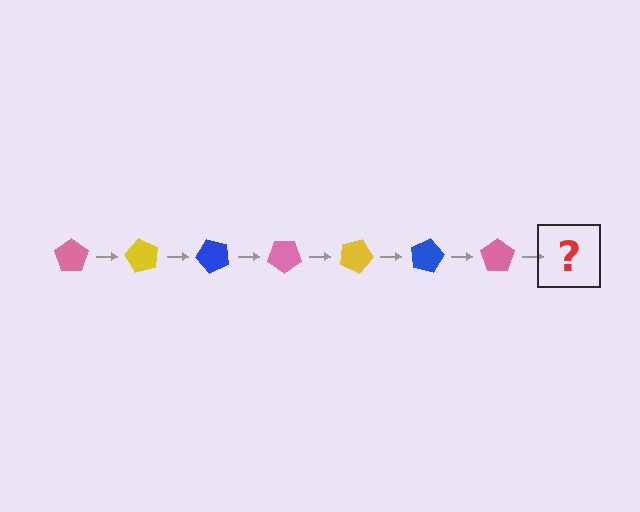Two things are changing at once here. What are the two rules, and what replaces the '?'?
The two rules are that it rotates 60 degrees each step and the color cycles through pink, yellow, and blue. The '?' should be a yellow pentagon, rotated 420 degrees from the start.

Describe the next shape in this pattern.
It should be a yellow pentagon, rotated 420 degrees from the start.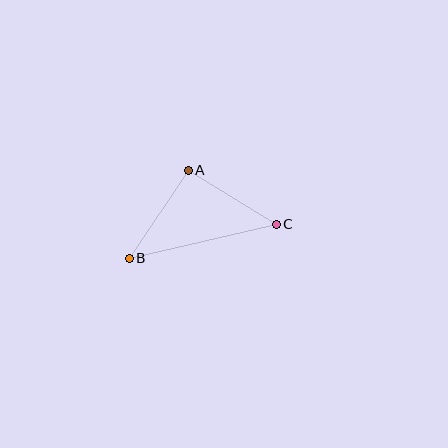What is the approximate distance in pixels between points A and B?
The distance between A and B is approximately 106 pixels.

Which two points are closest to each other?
Points A and C are closest to each other.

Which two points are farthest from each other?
Points B and C are farthest from each other.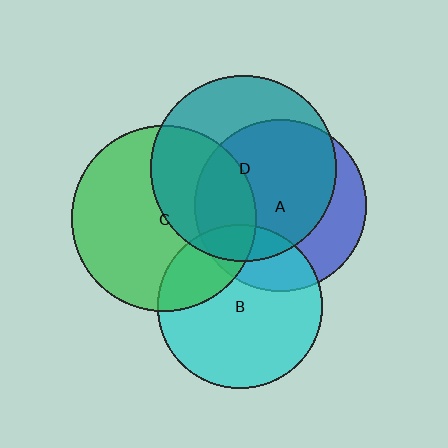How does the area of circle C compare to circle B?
Approximately 1.3 times.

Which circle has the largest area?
Circle C (green).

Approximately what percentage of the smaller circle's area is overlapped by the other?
Approximately 15%.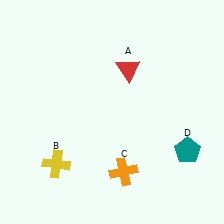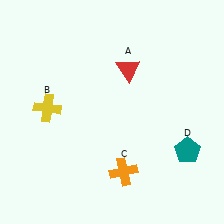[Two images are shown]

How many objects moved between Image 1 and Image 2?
1 object moved between the two images.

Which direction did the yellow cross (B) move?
The yellow cross (B) moved up.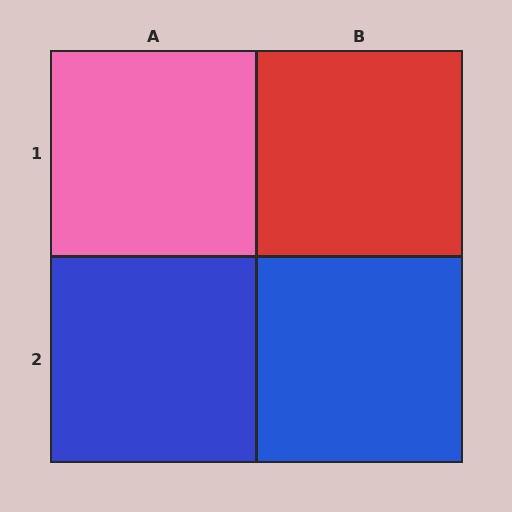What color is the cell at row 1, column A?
Pink.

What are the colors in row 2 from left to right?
Blue, blue.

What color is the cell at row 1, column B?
Red.